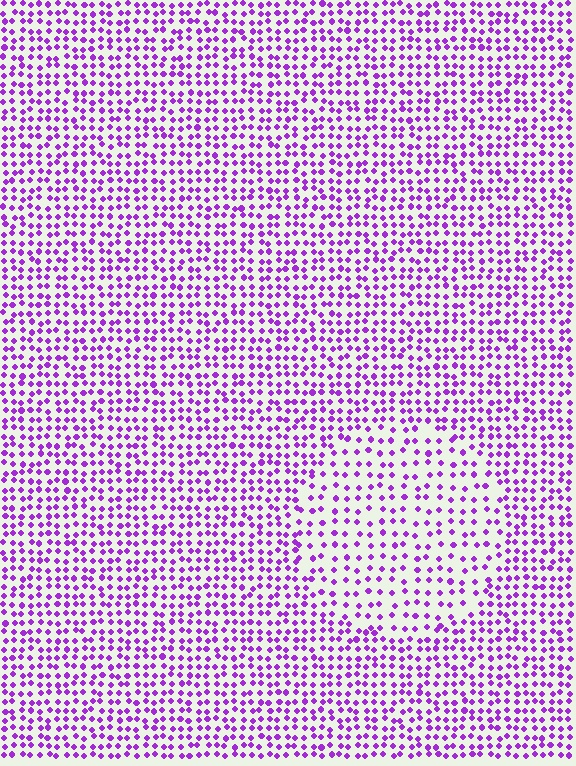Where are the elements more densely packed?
The elements are more densely packed outside the circle boundary.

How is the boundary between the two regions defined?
The boundary is defined by a change in element density (approximately 1.8x ratio). All elements are the same color, size, and shape.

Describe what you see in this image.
The image contains small purple elements arranged at two different densities. A circle-shaped region is visible where the elements are less densely packed than the surrounding area.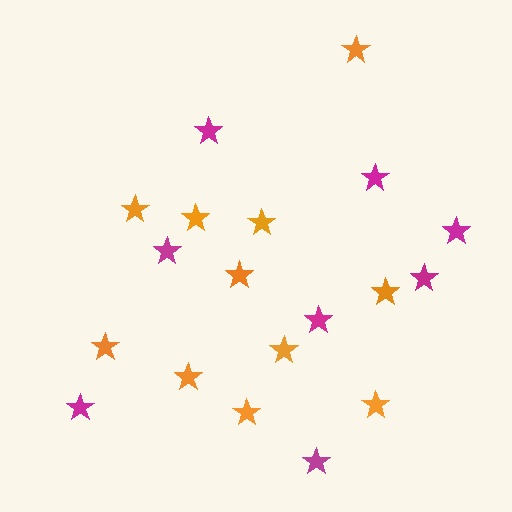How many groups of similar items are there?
There are 2 groups: one group of magenta stars (8) and one group of orange stars (11).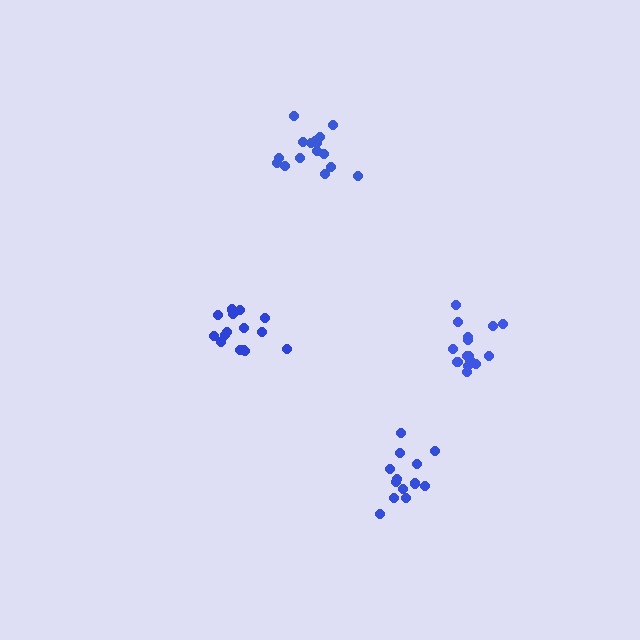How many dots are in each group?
Group 1: 16 dots, Group 2: 13 dots, Group 3: 15 dots, Group 4: 15 dots (59 total).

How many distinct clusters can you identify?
There are 4 distinct clusters.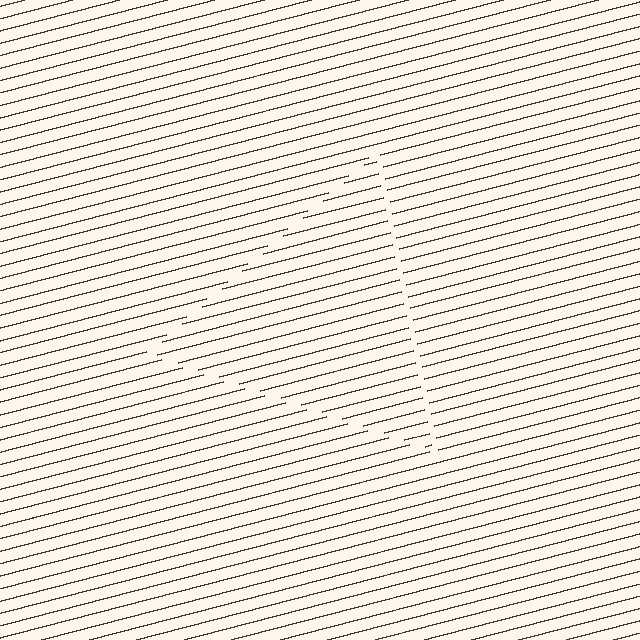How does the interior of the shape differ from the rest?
The interior of the shape contains the same grating, shifted by half a period — the contour is defined by the phase discontinuity where line-ends from the inner and outer gratings abut.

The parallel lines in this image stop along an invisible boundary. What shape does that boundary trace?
An illusory triangle. The interior of the shape contains the same grating, shifted by half a period — the contour is defined by the phase discontinuity where line-ends from the inner and outer gratings abut.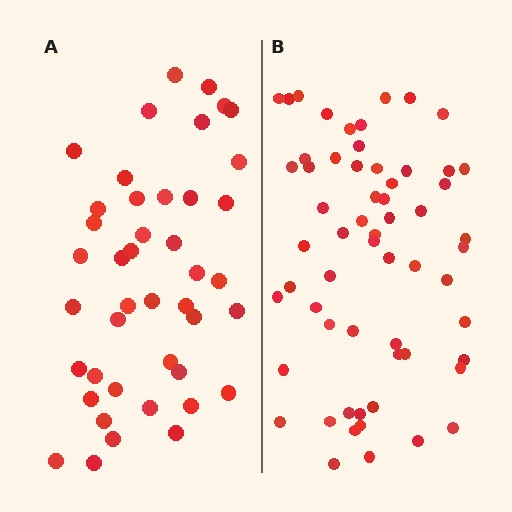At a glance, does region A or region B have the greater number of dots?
Region B (the right region) has more dots.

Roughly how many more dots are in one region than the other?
Region B has approximately 15 more dots than region A.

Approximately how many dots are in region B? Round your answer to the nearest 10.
About 60 dots.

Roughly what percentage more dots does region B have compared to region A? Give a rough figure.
About 40% more.